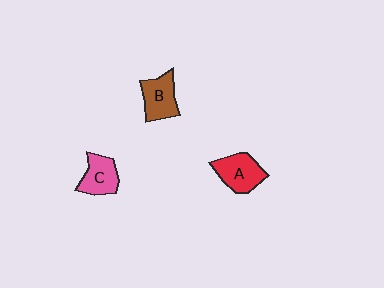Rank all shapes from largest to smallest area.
From largest to smallest: A (red), B (brown), C (pink).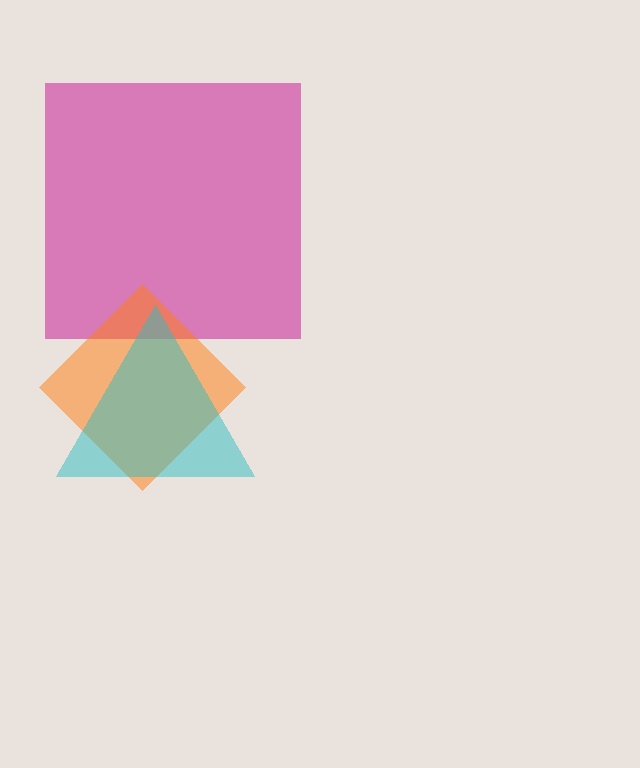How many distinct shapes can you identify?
There are 3 distinct shapes: a magenta square, an orange diamond, a cyan triangle.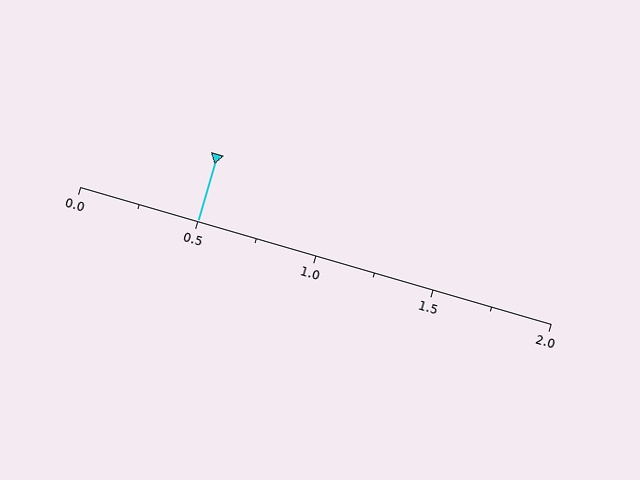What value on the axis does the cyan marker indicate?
The marker indicates approximately 0.5.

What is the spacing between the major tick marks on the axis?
The major ticks are spaced 0.5 apart.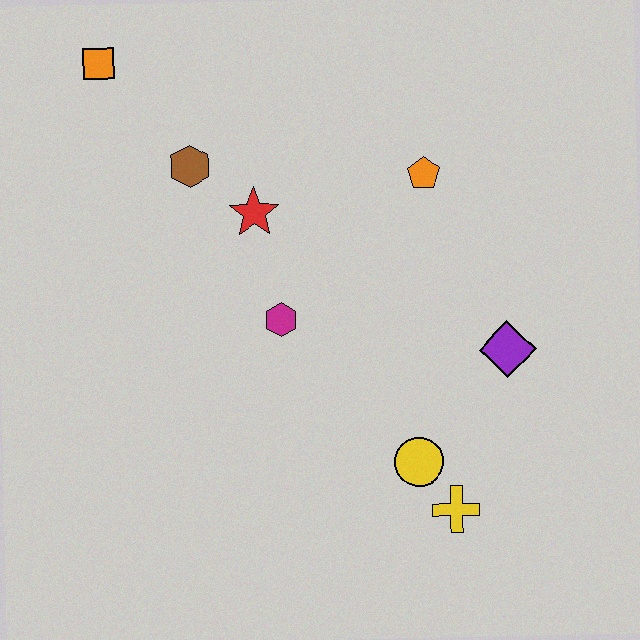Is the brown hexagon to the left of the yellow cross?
Yes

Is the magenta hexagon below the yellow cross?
No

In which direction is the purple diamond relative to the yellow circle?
The purple diamond is above the yellow circle.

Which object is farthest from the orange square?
The yellow cross is farthest from the orange square.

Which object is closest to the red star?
The brown hexagon is closest to the red star.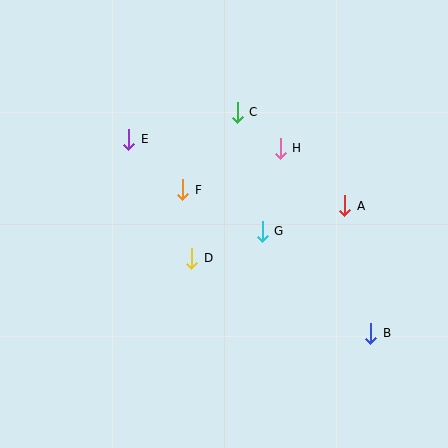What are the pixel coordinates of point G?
Point G is at (262, 231).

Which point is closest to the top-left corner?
Point E is closest to the top-left corner.